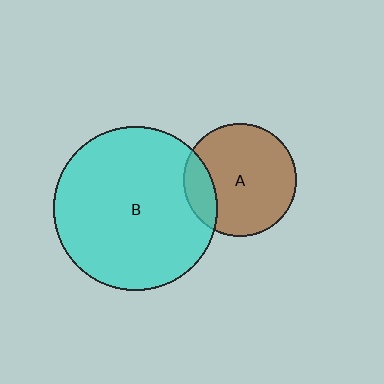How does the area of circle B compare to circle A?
Approximately 2.1 times.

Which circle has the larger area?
Circle B (cyan).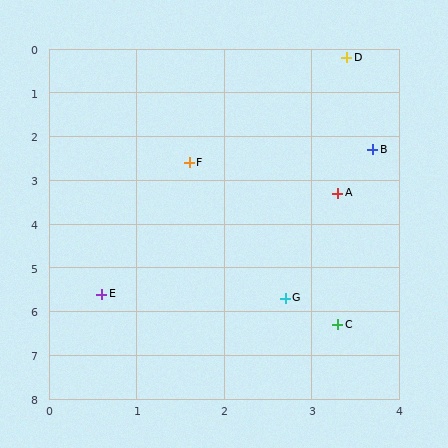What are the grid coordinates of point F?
Point F is at approximately (1.6, 2.6).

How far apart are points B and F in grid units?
Points B and F are about 2.1 grid units apart.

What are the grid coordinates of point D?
Point D is at approximately (3.4, 0.2).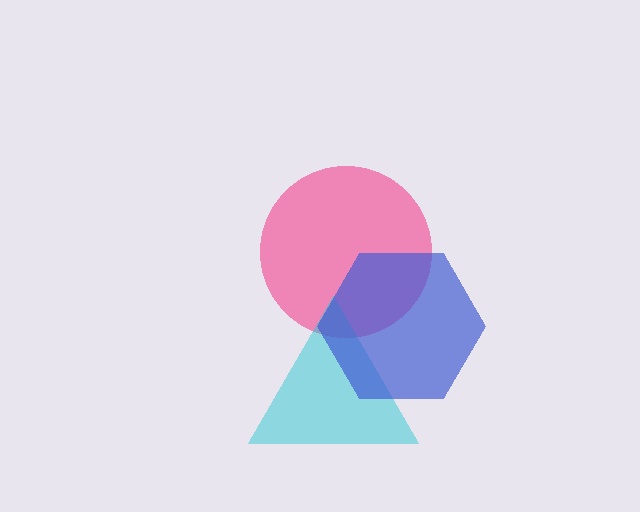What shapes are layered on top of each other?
The layered shapes are: a pink circle, a cyan triangle, a blue hexagon.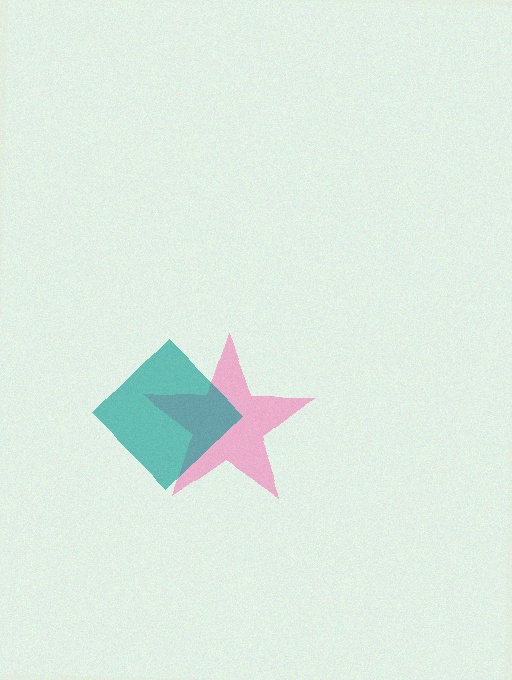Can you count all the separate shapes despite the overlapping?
Yes, there are 2 separate shapes.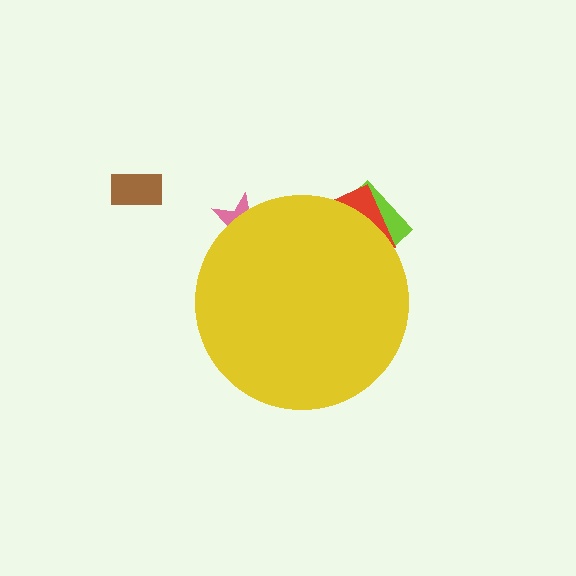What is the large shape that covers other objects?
A yellow circle.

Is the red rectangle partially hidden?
Yes, the red rectangle is partially hidden behind the yellow circle.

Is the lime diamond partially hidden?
Yes, the lime diamond is partially hidden behind the yellow circle.